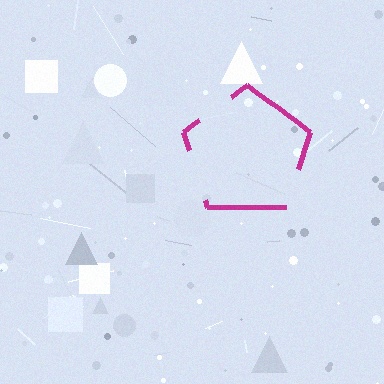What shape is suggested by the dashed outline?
The dashed outline suggests a pentagon.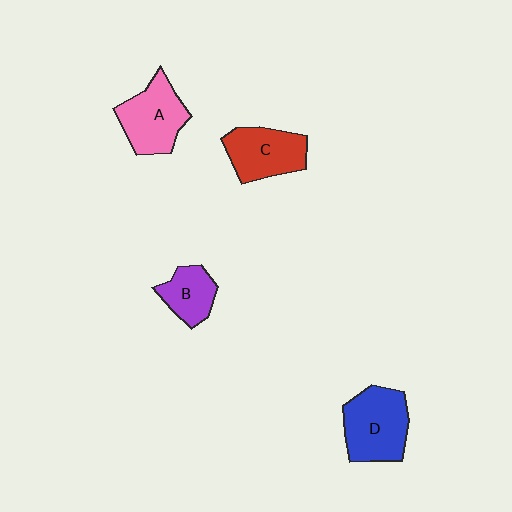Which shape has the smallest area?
Shape B (purple).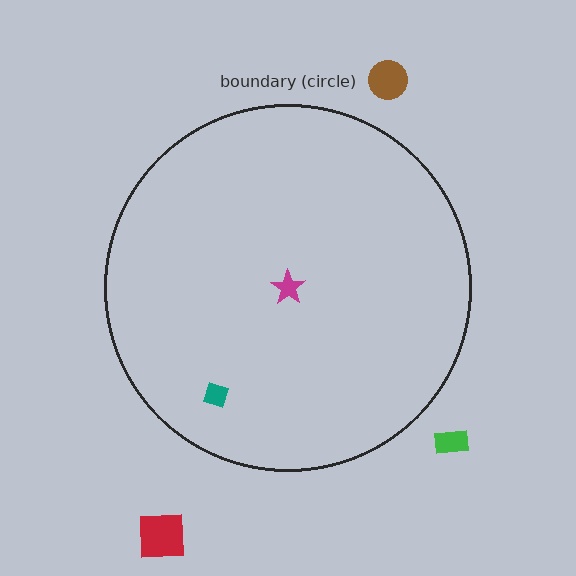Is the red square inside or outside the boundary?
Outside.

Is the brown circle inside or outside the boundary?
Outside.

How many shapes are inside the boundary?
2 inside, 3 outside.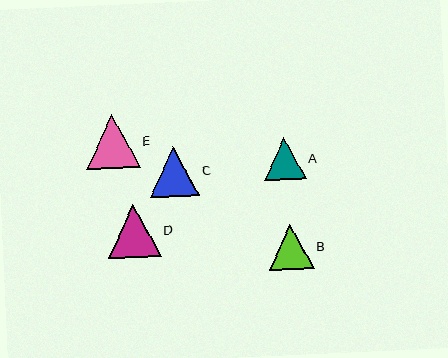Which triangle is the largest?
Triangle E is the largest with a size of approximately 54 pixels.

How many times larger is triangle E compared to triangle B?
Triangle E is approximately 1.2 times the size of triangle B.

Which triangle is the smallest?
Triangle A is the smallest with a size of approximately 42 pixels.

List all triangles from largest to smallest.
From largest to smallest: E, D, C, B, A.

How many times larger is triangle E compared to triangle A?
Triangle E is approximately 1.3 times the size of triangle A.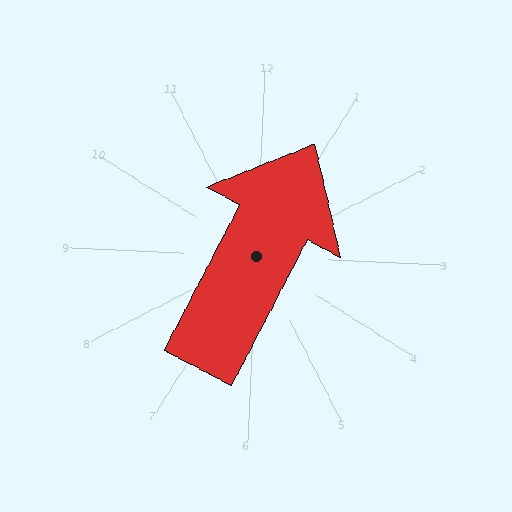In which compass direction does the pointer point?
Northeast.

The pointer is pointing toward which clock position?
Roughly 1 o'clock.